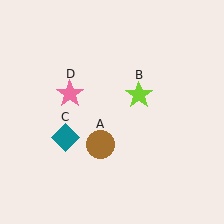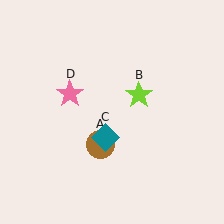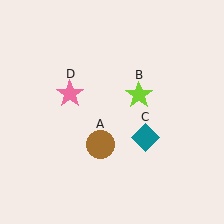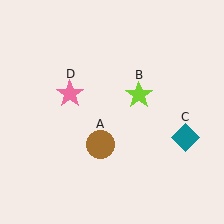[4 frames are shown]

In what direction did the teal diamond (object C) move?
The teal diamond (object C) moved right.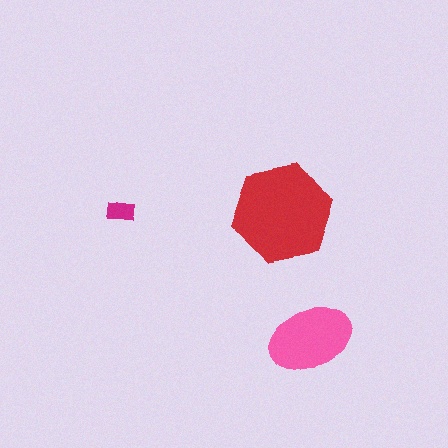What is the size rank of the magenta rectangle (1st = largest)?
3rd.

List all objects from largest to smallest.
The red hexagon, the pink ellipse, the magenta rectangle.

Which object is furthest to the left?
The magenta rectangle is leftmost.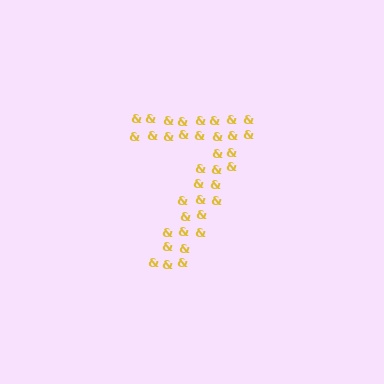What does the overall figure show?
The overall figure shows the digit 7.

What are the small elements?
The small elements are ampersands.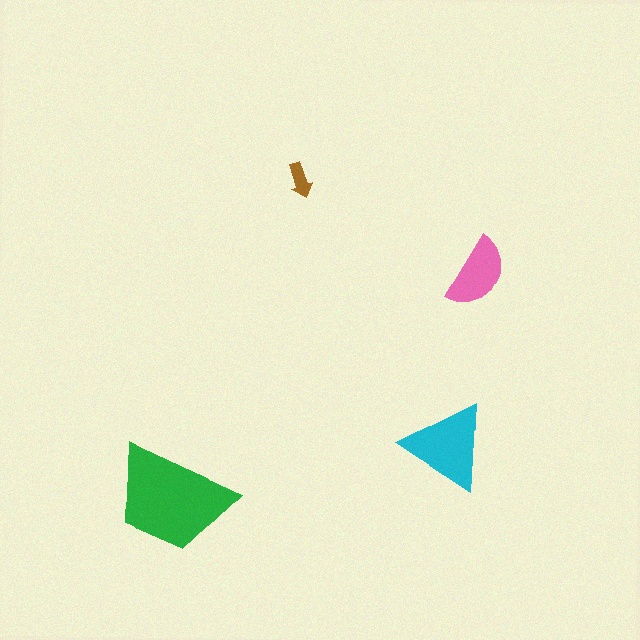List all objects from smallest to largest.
The brown arrow, the pink semicircle, the cyan triangle, the green trapezoid.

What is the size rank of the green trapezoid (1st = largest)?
1st.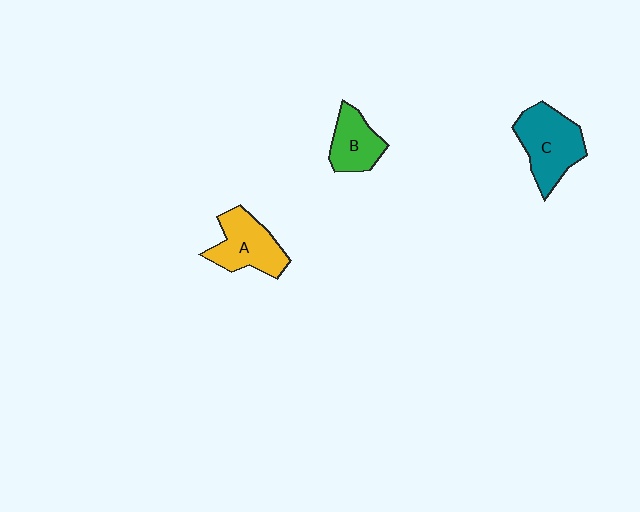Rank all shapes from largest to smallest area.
From largest to smallest: C (teal), A (yellow), B (green).